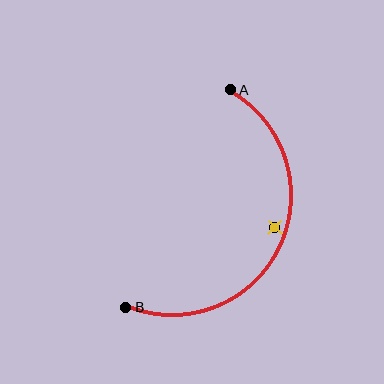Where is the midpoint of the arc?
The arc midpoint is the point on the curve farthest from the straight line joining A and B. It sits to the right of that line.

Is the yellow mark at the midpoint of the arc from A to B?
No — the yellow mark does not lie on the arc at all. It sits slightly inside the curve.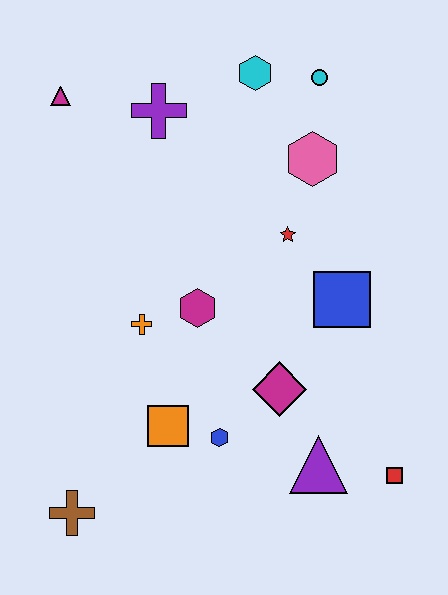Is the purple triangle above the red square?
Yes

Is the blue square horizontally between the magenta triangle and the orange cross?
No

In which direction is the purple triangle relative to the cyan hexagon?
The purple triangle is below the cyan hexagon.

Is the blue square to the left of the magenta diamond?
No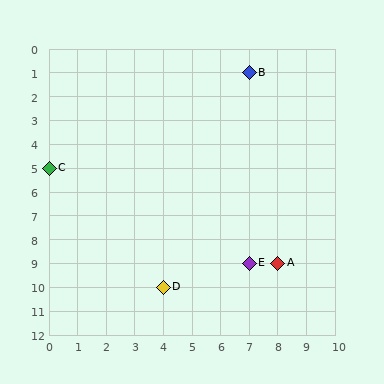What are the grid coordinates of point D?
Point D is at grid coordinates (4, 10).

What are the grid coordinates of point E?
Point E is at grid coordinates (7, 9).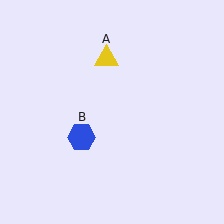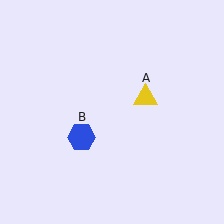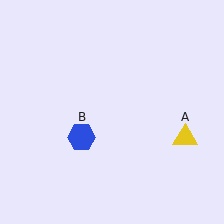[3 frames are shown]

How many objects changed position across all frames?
1 object changed position: yellow triangle (object A).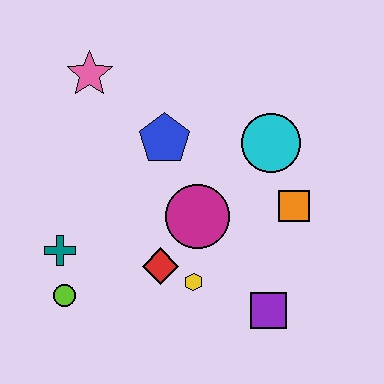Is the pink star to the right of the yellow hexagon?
No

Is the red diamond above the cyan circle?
No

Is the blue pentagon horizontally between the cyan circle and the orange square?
No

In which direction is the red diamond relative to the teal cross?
The red diamond is to the right of the teal cross.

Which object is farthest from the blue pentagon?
The purple square is farthest from the blue pentagon.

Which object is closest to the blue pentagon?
The magenta circle is closest to the blue pentagon.